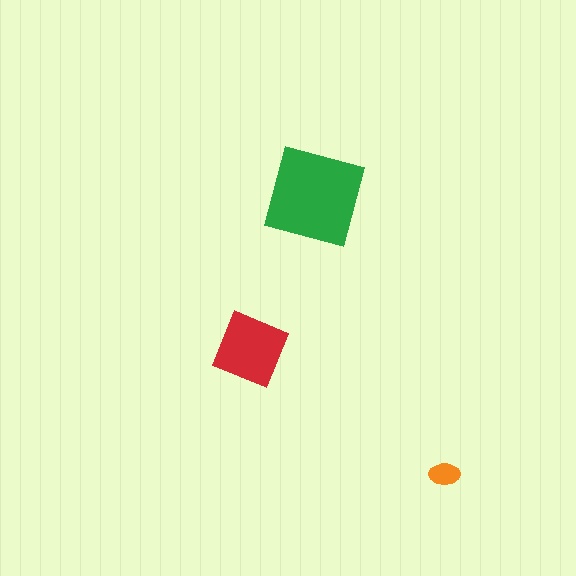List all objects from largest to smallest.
The green square, the red square, the orange ellipse.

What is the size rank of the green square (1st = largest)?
1st.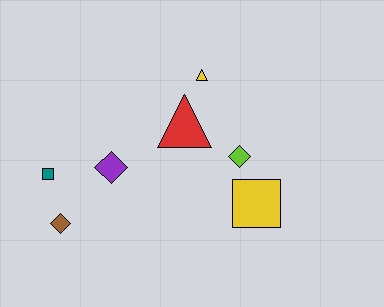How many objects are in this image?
There are 7 objects.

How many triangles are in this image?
There are 2 triangles.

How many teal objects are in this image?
There is 1 teal object.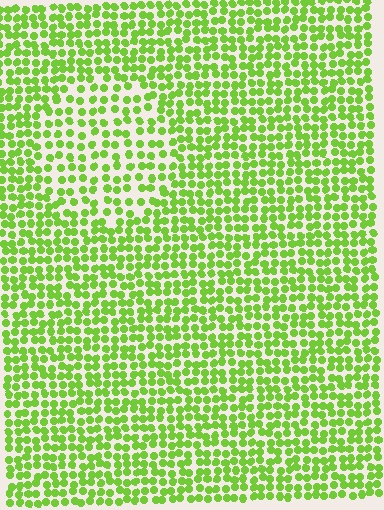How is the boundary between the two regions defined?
The boundary is defined by a change in element density (approximately 1.6x ratio). All elements are the same color, size, and shape.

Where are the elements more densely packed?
The elements are more densely packed outside the circle boundary.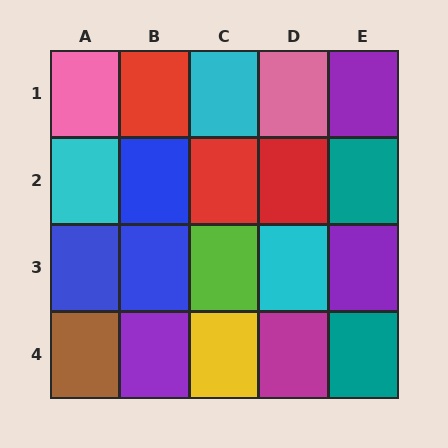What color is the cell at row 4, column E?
Teal.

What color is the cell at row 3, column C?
Lime.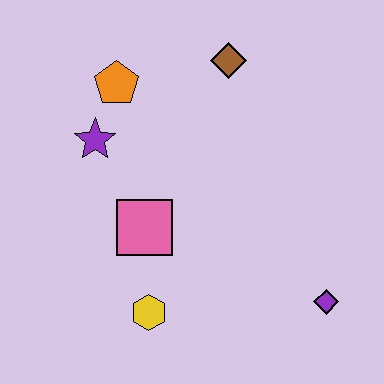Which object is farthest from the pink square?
The purple diamond is farthest from the pink square.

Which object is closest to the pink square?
The yellow hexagon is closest to the pink square.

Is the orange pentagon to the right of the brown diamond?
No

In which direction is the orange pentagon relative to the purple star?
The orange pentagon is above the purple star.